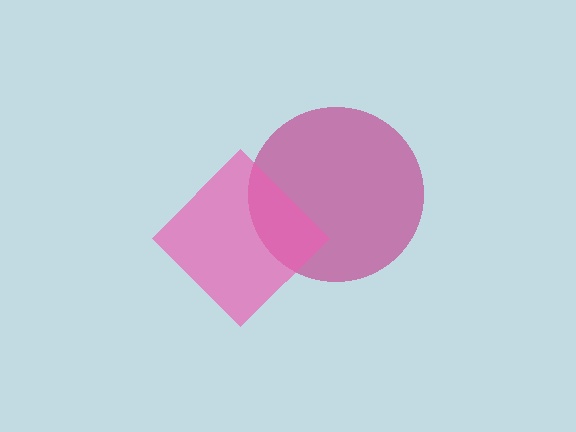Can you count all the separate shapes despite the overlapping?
Yes, there are 2 separate shapes.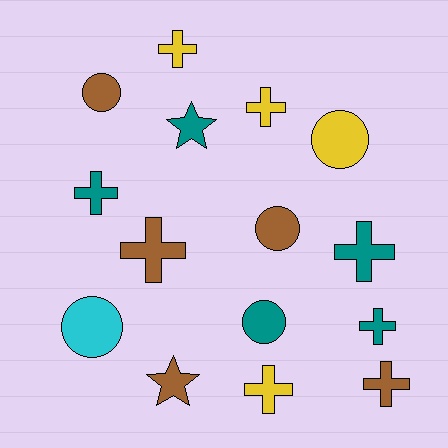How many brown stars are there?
There is 1 brown star.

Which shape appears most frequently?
Cross, with 8 objects.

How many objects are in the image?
There are 15 objects.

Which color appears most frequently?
Brown, with 5 objects.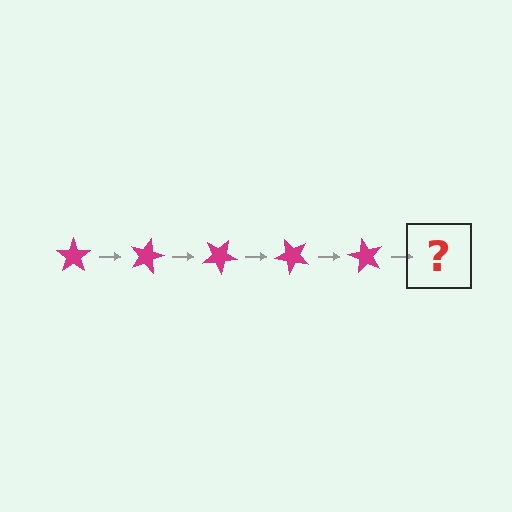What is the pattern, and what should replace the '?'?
The pattern is that the star rotates 15 degrees each step. The '?' should be a magenta star rotated 75 degrees.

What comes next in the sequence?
The next element should be a magenta star rotated 75 degrees.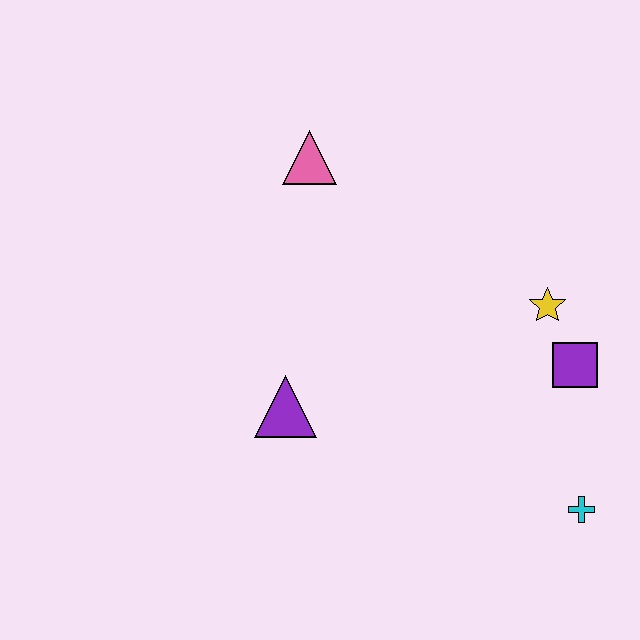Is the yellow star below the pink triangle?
Yes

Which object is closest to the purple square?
The yellow star is closest to the purple square.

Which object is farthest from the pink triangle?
The cyan cross is farthest from the pink triangle.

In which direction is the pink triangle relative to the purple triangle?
The pink triangle is above the purple triangle.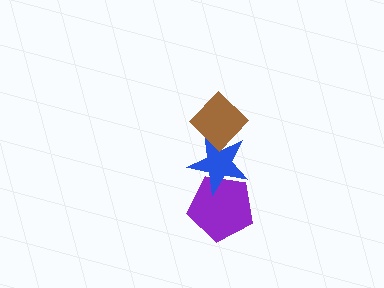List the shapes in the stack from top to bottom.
From top to bottom: the brown diamond, the blue star, the purple pentagon.